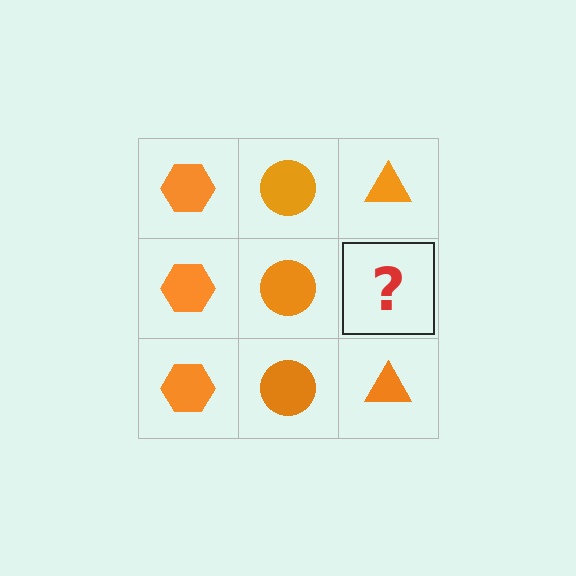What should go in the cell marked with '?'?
The missing cell should contain an orange triangle.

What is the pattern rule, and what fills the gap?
The rule is that each column has a consistent shape. The gap should be filled with an orange triangle.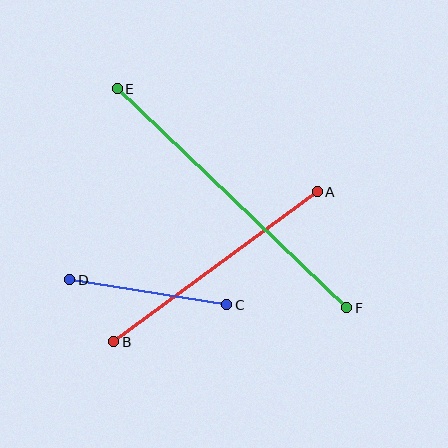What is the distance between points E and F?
The distance is approximately 317 pixels.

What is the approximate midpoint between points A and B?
The midpoint is at approximately (216, 267) pixels.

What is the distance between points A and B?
The distance is approximately 253 pixels.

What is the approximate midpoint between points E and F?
The midpoint is at approximately (232, 198) pixels.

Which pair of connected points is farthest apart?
Points E and F are farthest apart.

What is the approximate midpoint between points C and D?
The midpoint is at approximately (148, 292) pixels.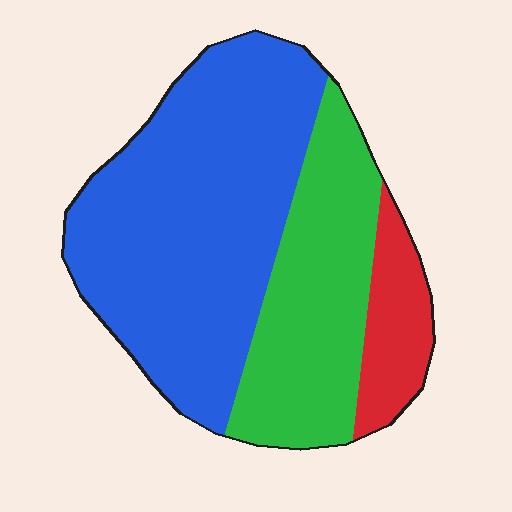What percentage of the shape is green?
Green takes up about one third (1/3) of the shape.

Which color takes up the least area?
Red, at roughly 10%.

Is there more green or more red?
Green.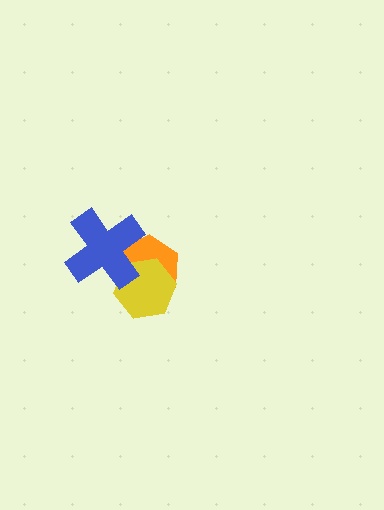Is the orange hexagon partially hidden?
Yes, it is partially covered by another shape.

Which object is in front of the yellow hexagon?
The blue cross is in front of the yellow hexagon.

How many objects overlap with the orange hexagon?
2 objects overlap with the orange hexagon.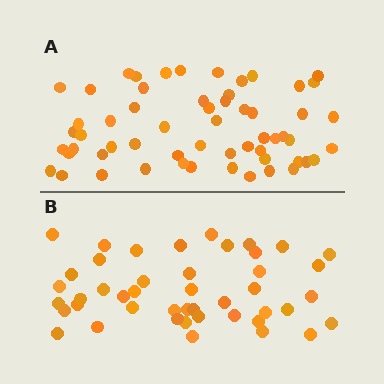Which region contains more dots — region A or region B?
Region A (the top region) has more dots.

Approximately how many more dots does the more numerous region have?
Region A has approximately 15 more dots than region B.